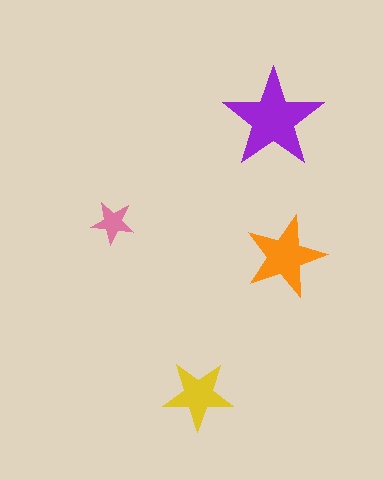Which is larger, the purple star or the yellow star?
The purple one.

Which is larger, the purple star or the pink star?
The purple one.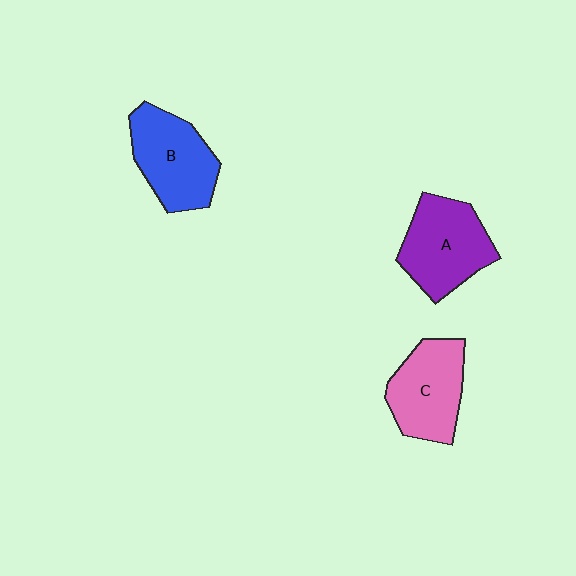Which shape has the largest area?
Shape A (purple).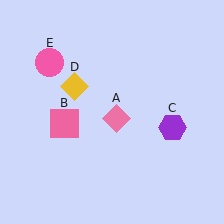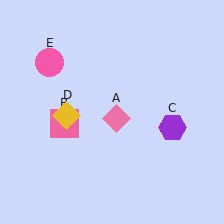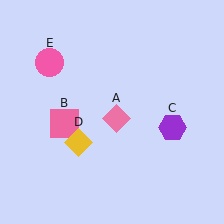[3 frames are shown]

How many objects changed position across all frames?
1 object changed position: yellow diamond (object D).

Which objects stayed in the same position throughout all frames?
Pink diamond (object A) and pink square (object B) and purple hexagon (object C) and pink circle (object E) remained stationary.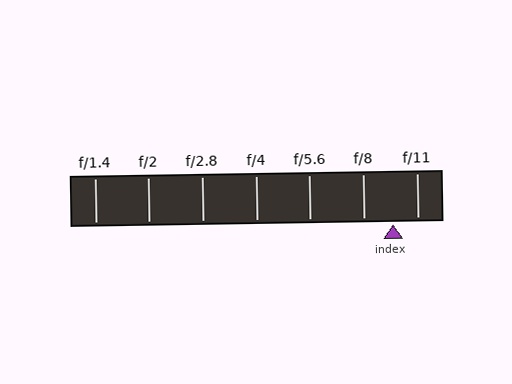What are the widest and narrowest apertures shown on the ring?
The widest aperture shown is f/1.4 and the narrowest is f/11.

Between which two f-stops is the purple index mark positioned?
The index mark is between f/8 and f/11.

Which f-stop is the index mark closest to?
The index mark is closest to f/11.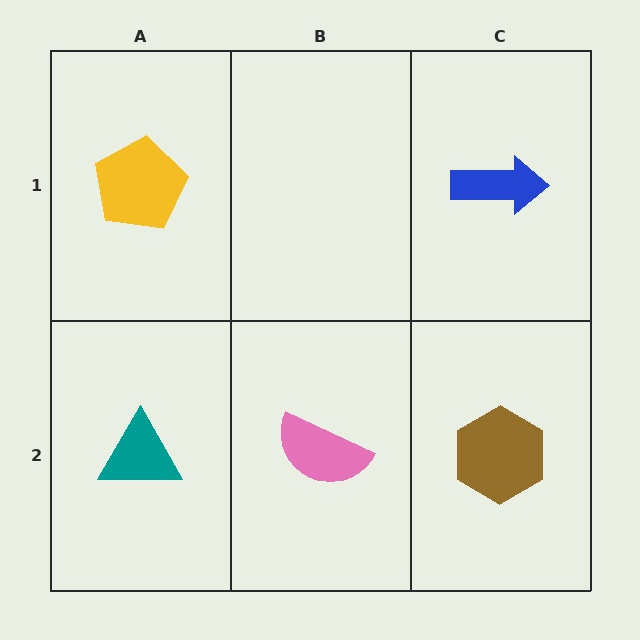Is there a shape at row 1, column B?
No, that cell is empty.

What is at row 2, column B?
A pink semicircle.